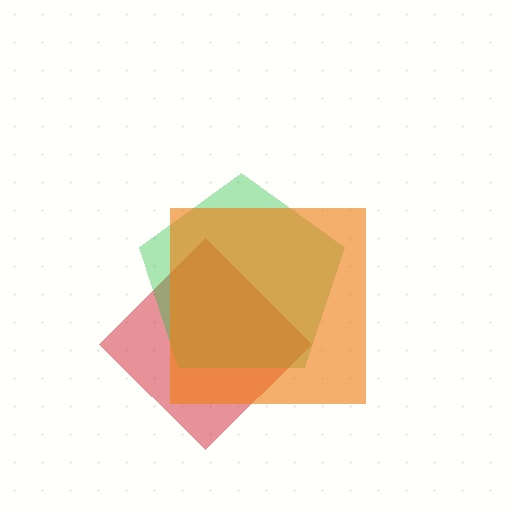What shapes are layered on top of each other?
The layered shapes are: a red diamond, a green pentagon, an orange square.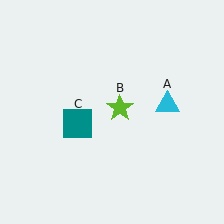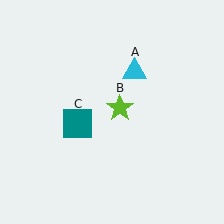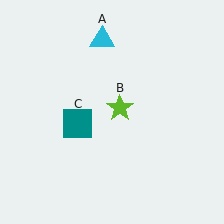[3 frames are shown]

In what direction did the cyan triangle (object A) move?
The cyan triangle (object A) moved up and to the left.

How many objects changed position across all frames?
1 object changed position: cyan triangle (object A).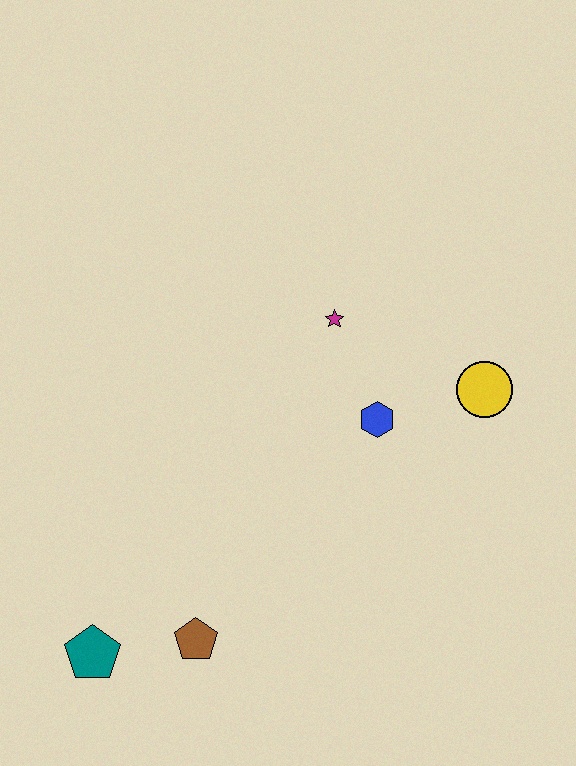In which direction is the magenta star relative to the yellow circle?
The magenta star is to the left of the yellow circle.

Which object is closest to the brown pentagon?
The teal pentagon is closest to the brown pentagon.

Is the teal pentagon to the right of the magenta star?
No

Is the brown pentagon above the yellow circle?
No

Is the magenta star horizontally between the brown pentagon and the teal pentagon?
No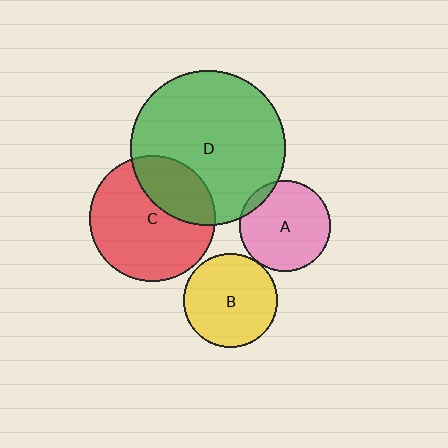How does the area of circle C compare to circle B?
Approximately 1.8 times.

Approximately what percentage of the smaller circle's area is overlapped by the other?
Approximately 5%.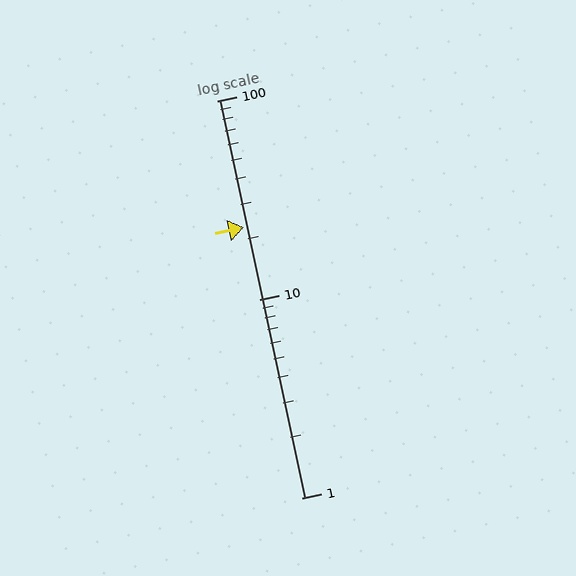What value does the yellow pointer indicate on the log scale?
The pointer indicates approximately 23.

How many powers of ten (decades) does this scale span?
The scale spans 2 decades, from 1 to 100.